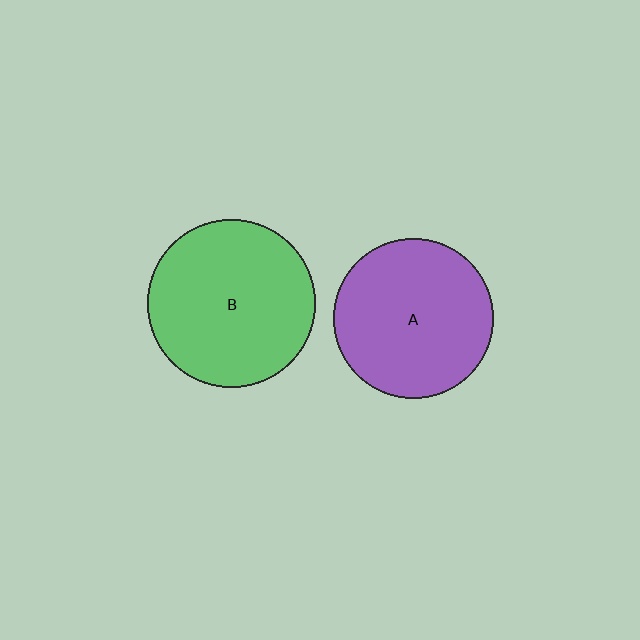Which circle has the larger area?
Circle B (green).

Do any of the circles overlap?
No, none of the circles overlap.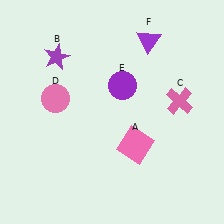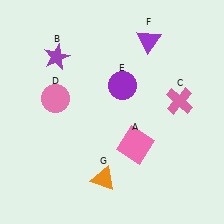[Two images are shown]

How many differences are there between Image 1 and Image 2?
There is 1 difference between the two images.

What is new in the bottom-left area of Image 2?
An orange triangle (G) was added in the bottom-left area of Image 2.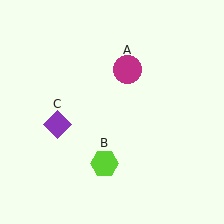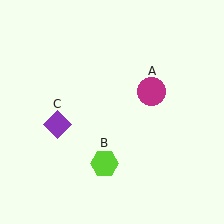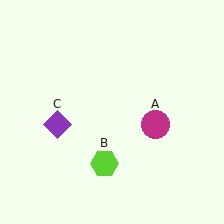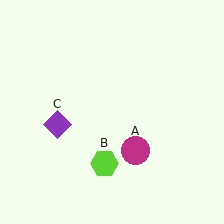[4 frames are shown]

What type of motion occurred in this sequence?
The magenta circle (object A) rotated clockwise around the center of the scene.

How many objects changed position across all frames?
1 object changed position: magenta circle (object A).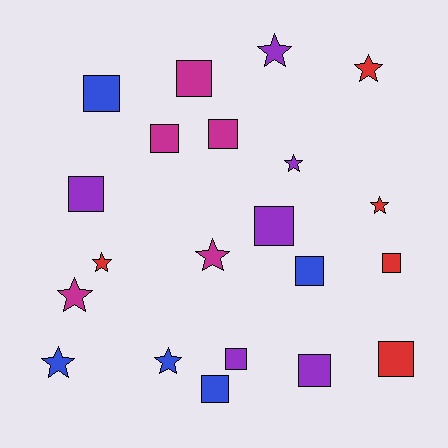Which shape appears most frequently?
Square, with 12 objects.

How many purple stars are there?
There are 2 purple stars.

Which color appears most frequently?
Purple, with 6 objects.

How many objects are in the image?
There are 21 objects.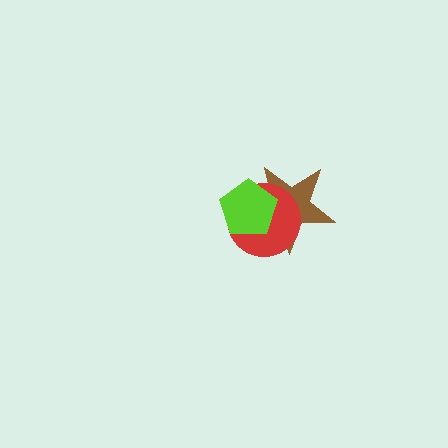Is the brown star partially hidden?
Yes, it is partially covered by another shape.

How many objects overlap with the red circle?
2 objects overlap with the red circle.